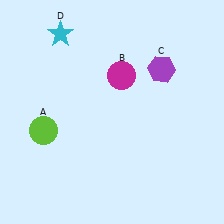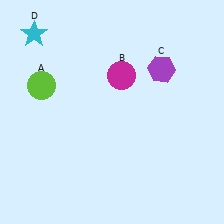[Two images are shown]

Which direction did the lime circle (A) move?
The lime circle (A) moved up.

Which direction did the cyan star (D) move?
The cyan star (D) moved left.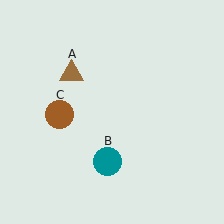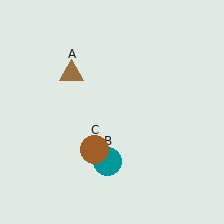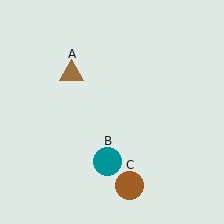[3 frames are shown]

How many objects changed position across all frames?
1 object changed position: brown circle (object C).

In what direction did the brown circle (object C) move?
The brown circle (object C) moved down and to the right.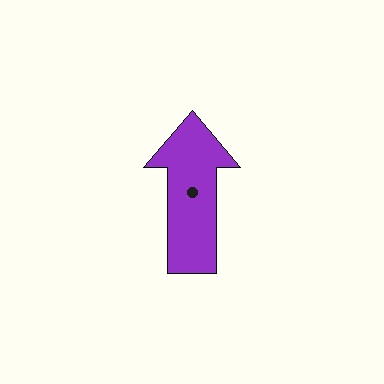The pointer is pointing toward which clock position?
Roughly 12 o'clock.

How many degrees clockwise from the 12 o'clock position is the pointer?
Approximately 0 degrees.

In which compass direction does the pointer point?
North.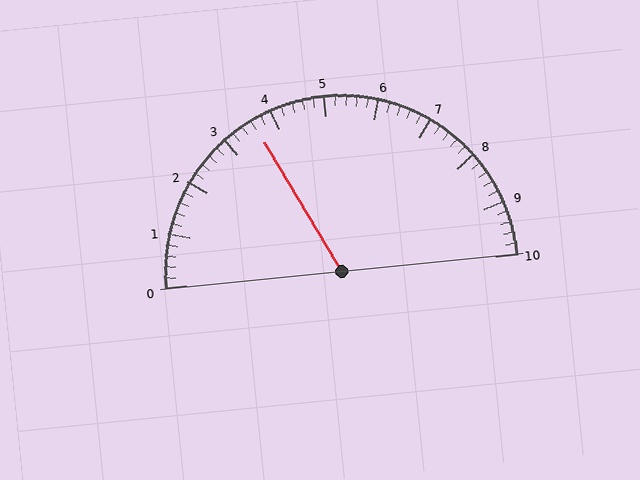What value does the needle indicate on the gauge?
The needle indicates approximately 3.6.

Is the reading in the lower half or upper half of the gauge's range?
The reading is in the lower half of the range (0 to 10).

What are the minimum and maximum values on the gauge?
The gauge ranges from 0 to 10.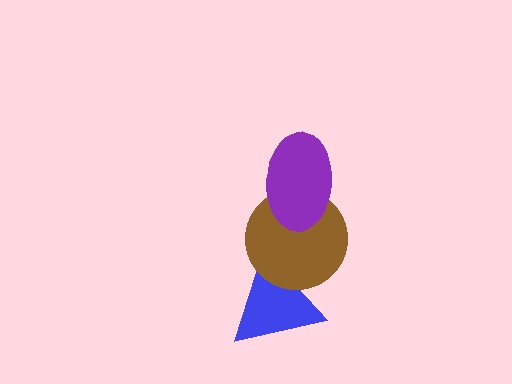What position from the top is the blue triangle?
The blue triangle is 3rd from the top.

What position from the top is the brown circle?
The brown circle is 2nd from the top.